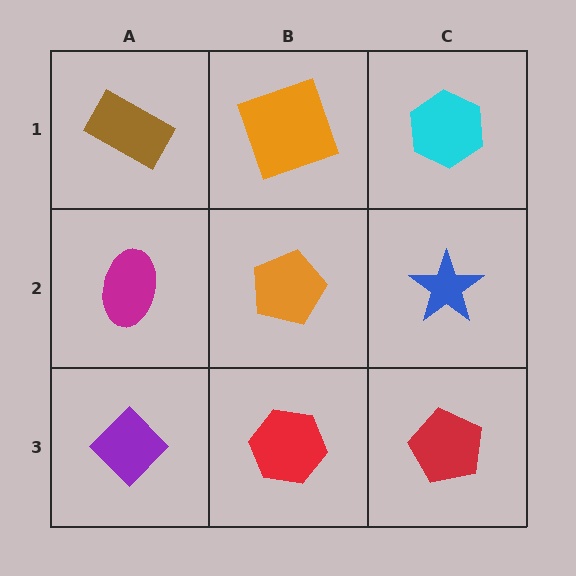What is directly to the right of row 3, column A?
A red hexagon.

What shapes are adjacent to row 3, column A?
A magenta ellipse (row 2, column A), a red hexagon (row 3, column B).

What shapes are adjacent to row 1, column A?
A magenta ellipse (row 2, column A), an orange square (row 1, column B).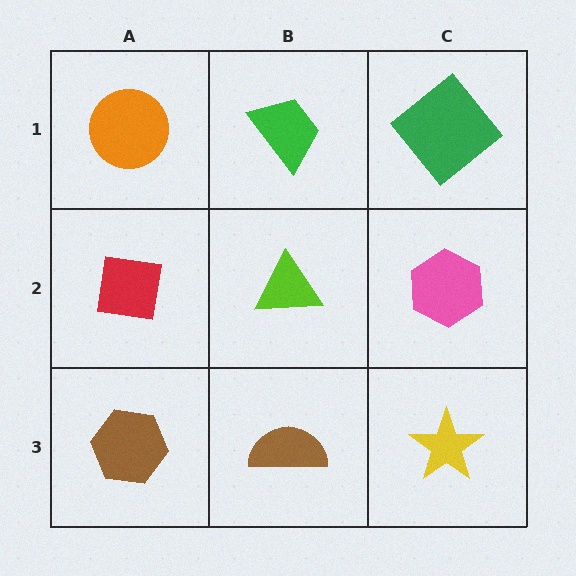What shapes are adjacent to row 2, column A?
An orange circle (row 1, column A), a brown hexagon (row 3, column A), a lime triangle (row 2, column B).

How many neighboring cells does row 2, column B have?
4.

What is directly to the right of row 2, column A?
A lime triangle.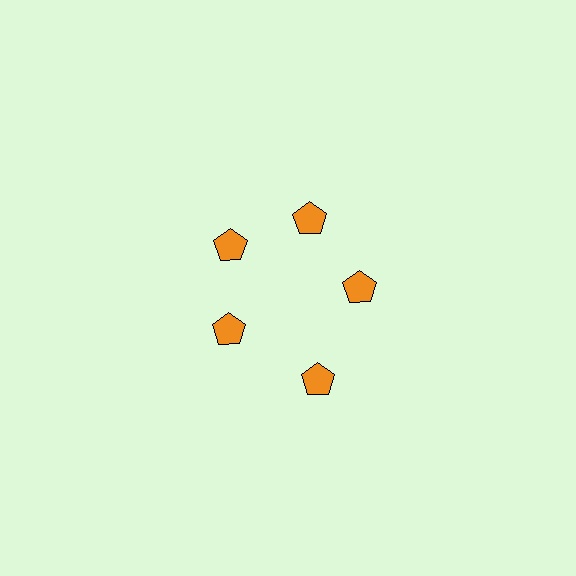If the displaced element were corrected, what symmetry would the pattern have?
It would have 5-fold rotational symmetry — the pattern would map onto itself every 72 degrees.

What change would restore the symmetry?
The symmetry would be restored by moving it inward, back onto the ring so that all 5 pentagons sit at equal angles and equal distance from the center.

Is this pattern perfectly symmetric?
No. The 5 orange pentagons are arranged in a ring, but one element near the 5 o'clock position is pushed outward from the center, breaking the 5-fold rotational symmetry.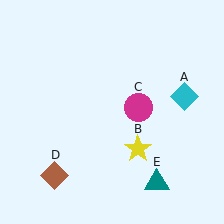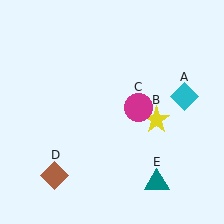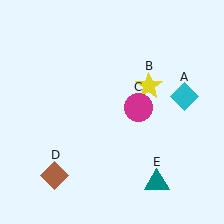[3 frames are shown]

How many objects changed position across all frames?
1 object changed position: yellow star (object B).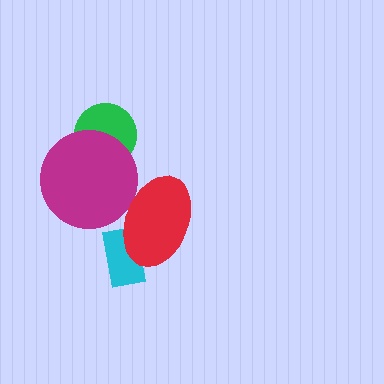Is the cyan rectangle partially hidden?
Yes, it is partially covered by another shape.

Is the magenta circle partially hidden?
Yes, it is partially covered by another shape.